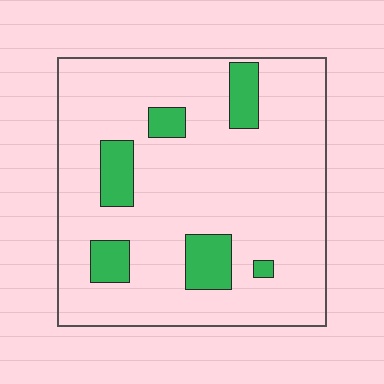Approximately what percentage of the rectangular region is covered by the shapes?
Approximately 15%.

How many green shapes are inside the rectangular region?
6.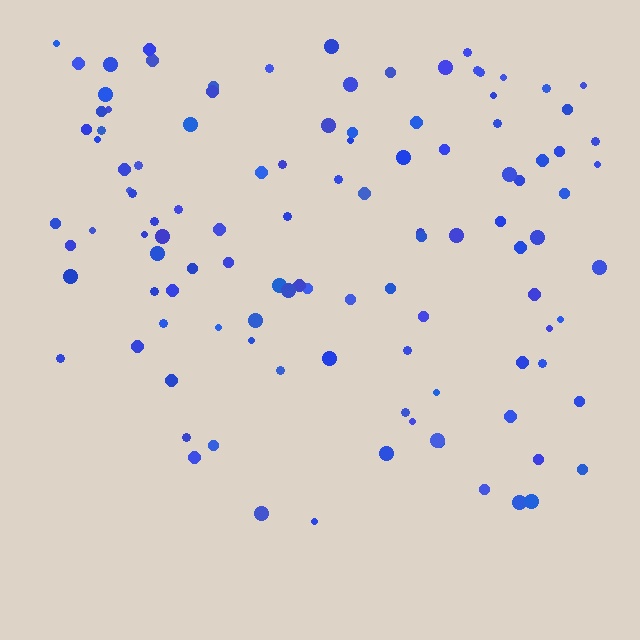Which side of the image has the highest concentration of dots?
The top.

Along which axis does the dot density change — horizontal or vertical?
Vertical.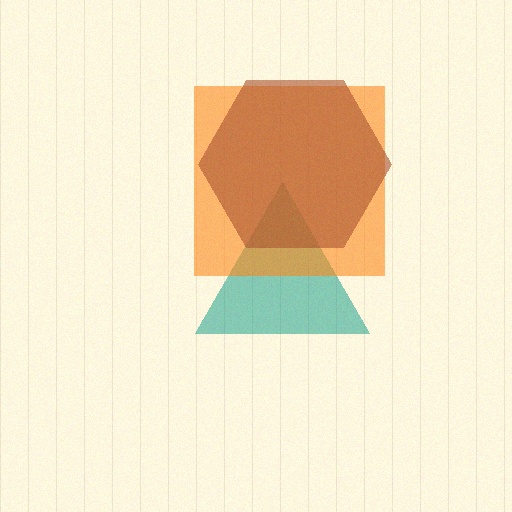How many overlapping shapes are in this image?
There are 3 overlapping shapes in the image.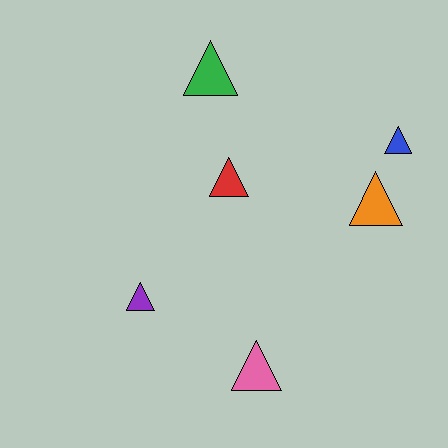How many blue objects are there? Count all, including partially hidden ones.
There is 1 blue object.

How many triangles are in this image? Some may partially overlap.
There are 6 triangles.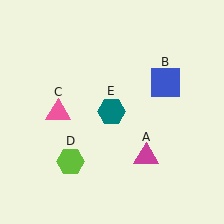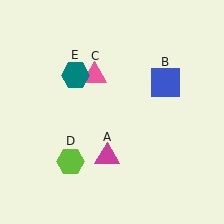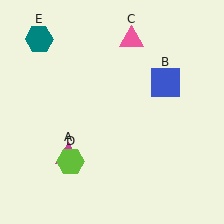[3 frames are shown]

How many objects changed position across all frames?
3 objects changed position: magenta triangle (object A), pink triangle (object C), teal hexagon (object E).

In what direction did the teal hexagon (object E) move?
The teal hexagon (object E) moved up and to the left.